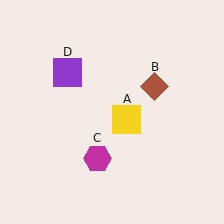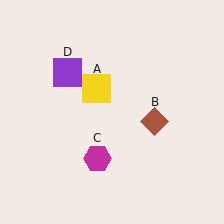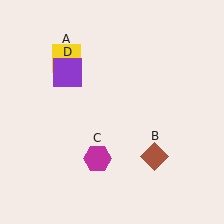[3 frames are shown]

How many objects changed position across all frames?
2 objects changed position: yellow square (object A), brown diamond (object B).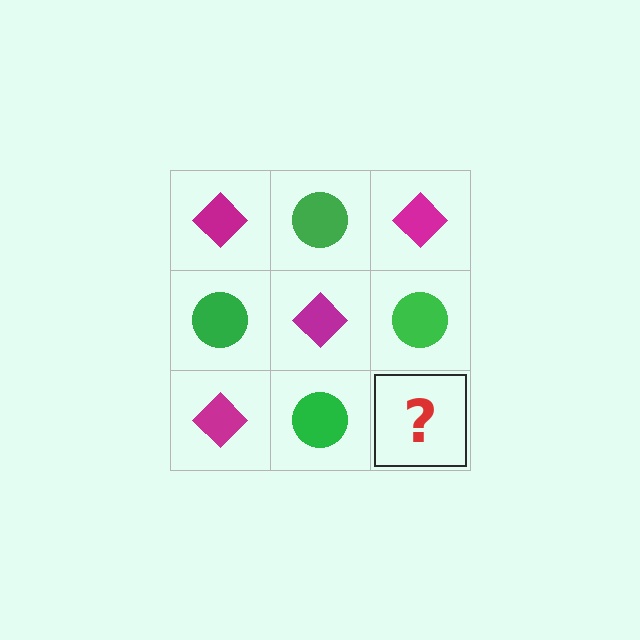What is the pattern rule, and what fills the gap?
The rule is that it alternates magenta diamond and green circle in a checkerboard pattern. The gap should be filled with a magenta diamond.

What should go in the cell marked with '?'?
The missing cell should contain a magenta diamond.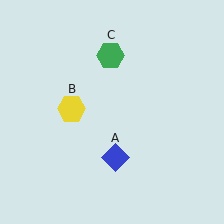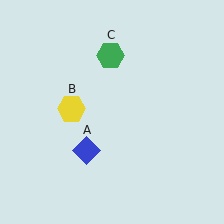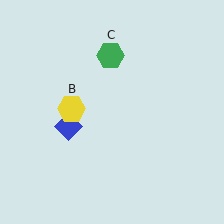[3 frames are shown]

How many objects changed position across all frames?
1 object changed position: blue diamond (object A).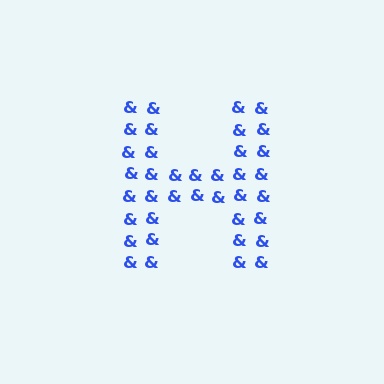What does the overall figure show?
The overall figure shows the letter H.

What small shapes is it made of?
It is made of small ampersands.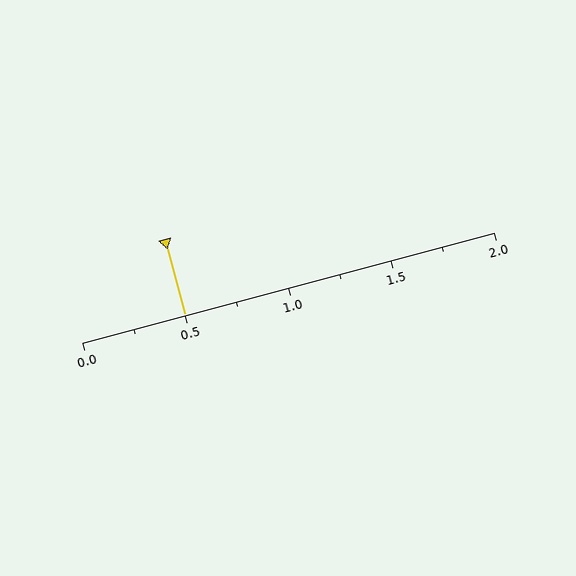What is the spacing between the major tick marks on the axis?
The major ticks are spaced 0.5 apart.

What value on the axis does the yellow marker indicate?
The marker indicates approximately 0.5.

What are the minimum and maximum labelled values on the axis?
The axis runs from 0.0 to 2.0.